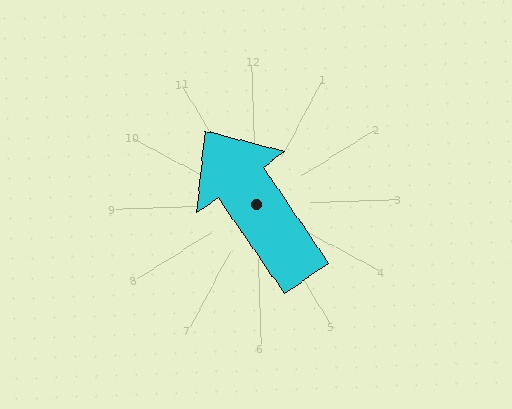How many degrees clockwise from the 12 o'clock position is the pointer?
Approximately 327 degrees.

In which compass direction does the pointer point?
Northwest.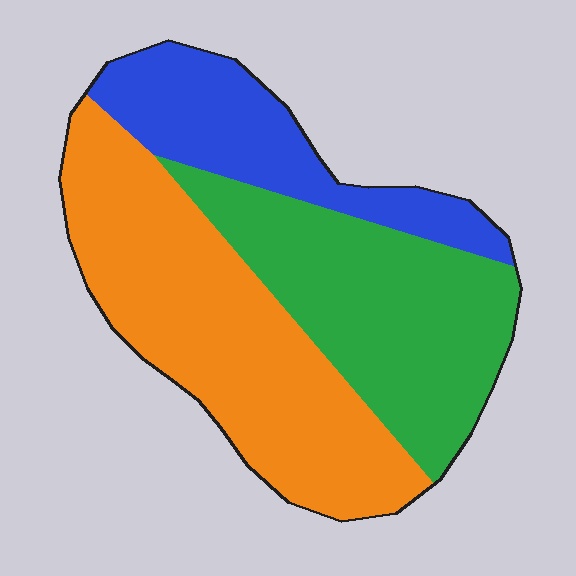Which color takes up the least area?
Blue, at roughly 20%.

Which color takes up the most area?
Orange, at roughly 45%.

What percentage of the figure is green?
Green covers 35% of the figure.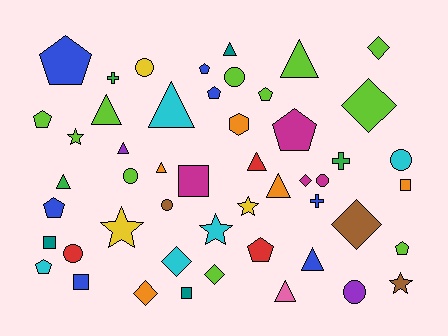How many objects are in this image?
There are 50 objects.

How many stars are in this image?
There are 5 stars.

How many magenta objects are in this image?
There are 4 magenta objects.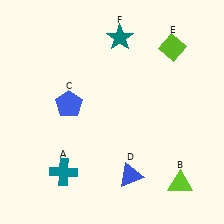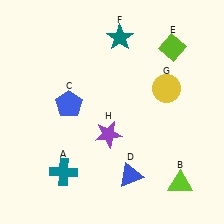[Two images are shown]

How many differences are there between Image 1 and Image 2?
There are 2 differences between the two images.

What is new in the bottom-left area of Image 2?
A purple star (H) was added in the bottom-left area of Image 2.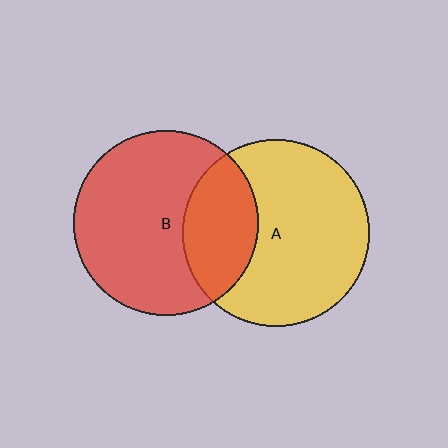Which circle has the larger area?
Circle A (yellow).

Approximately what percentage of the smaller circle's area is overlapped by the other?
Approximately 30%.